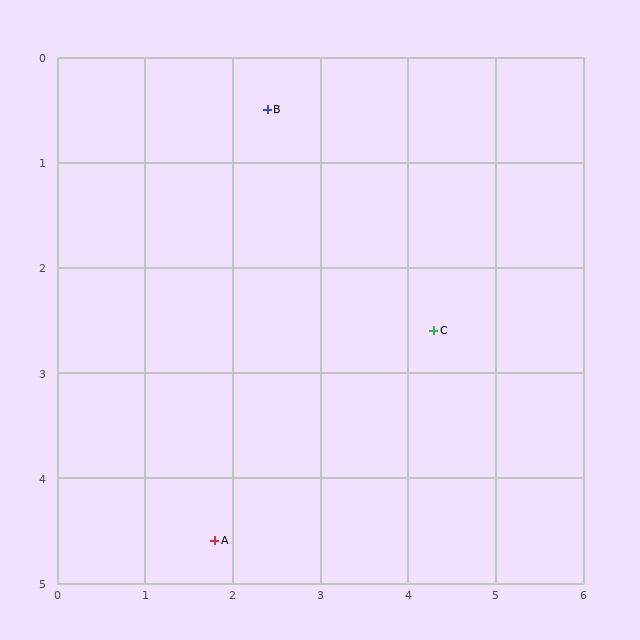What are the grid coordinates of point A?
Point A is at approximately (1.8, 4.6).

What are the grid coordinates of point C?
Point C is at approximately (4.3, 2.6).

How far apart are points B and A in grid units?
Points B and A are about 4.1 grid units apart.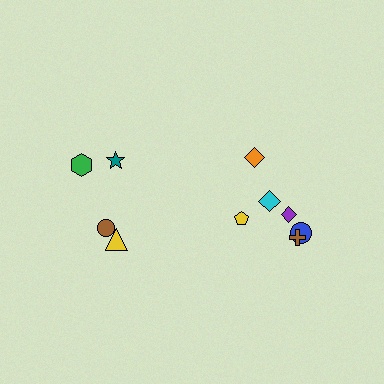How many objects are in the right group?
There are 6 objects.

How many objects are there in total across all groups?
There are 10 objects.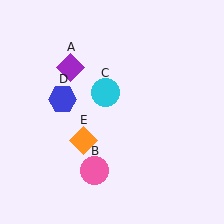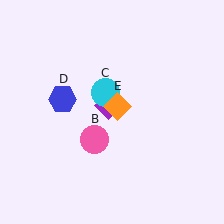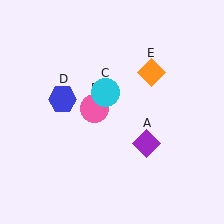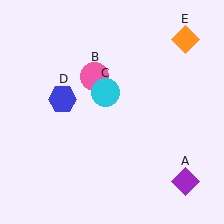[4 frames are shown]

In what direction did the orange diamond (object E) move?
The orange diamond (object E) moved up and to the right.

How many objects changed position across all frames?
3 objects changed position: purple diamond (object A), pink circle (object B), orange diamond (object E).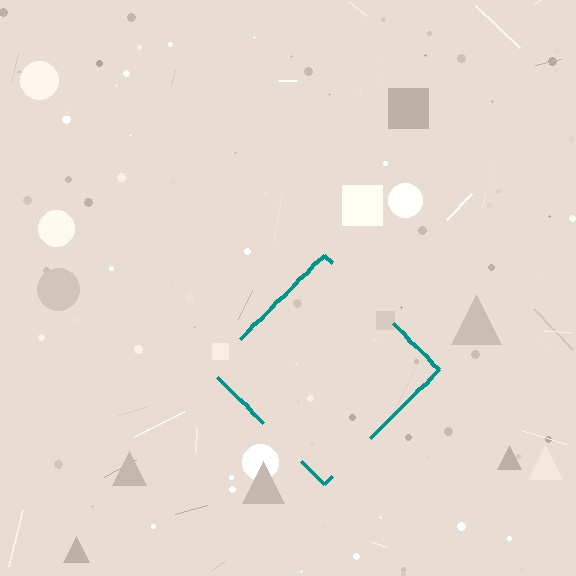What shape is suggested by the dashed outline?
The dashed outline suggests a diamond.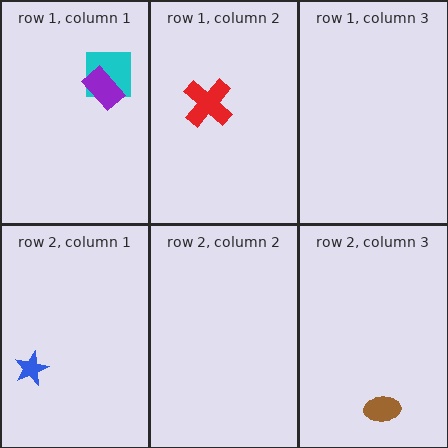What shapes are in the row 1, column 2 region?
The red cross.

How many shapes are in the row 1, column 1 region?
2.